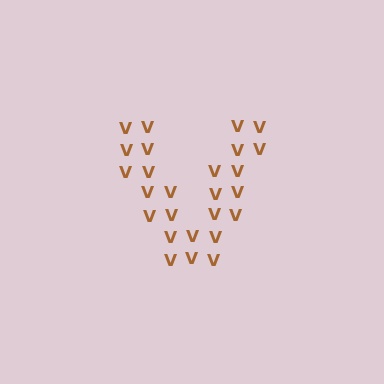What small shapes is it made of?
It is made of small letter V's.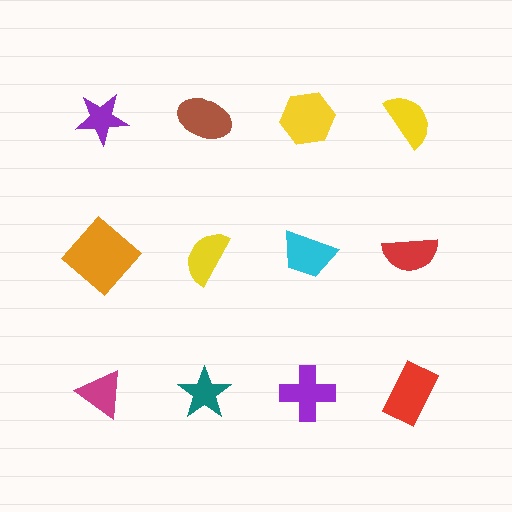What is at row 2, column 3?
A cyan trapezoid.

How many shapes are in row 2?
4 shapes.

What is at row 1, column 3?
A yellow hexagon.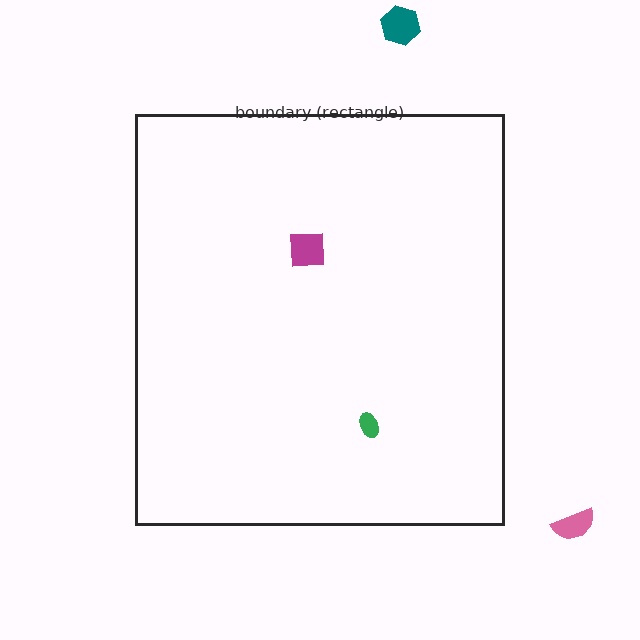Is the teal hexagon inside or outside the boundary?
Outside.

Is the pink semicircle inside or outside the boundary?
Outside.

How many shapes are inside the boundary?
2 inside, 2 outside.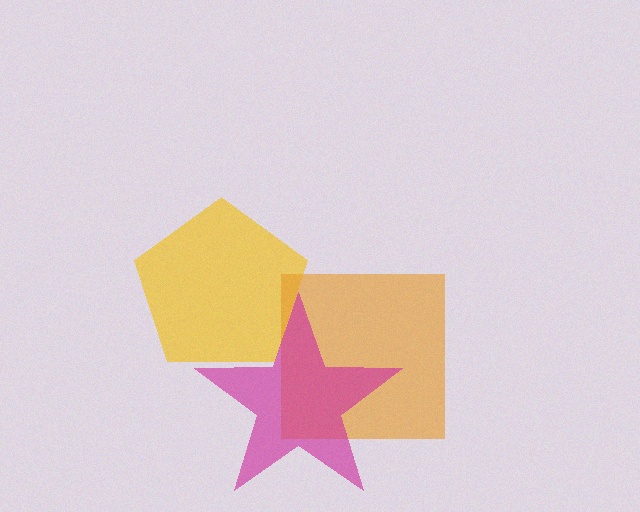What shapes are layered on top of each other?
The layered shapes are: a yellow pentagon, an orange square, a magenta star.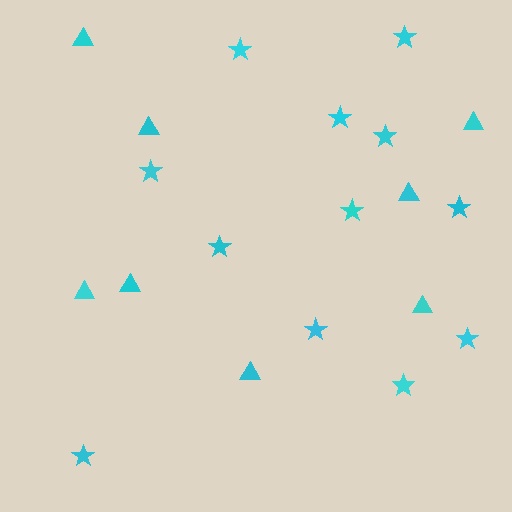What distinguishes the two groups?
There are 2 groups: one group of stars (12) and one group of triangles (8).